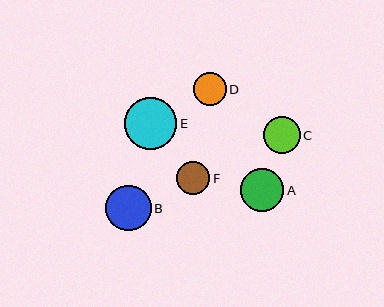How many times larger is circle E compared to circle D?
Circle E is approximately 1.6 times the size of circle D.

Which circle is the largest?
Circle E is the largest with a size of approximately 52 pixels.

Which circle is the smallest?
Circle D is the smallest with a size of approximately 33 pixels.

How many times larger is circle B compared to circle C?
Circle B is approximately 1.2 times the size of circle C.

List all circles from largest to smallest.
From largest to smallest: E, B, A, C, F, D.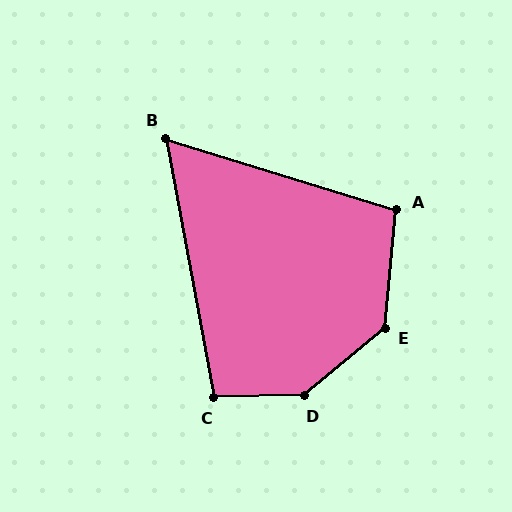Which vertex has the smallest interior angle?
B, at approximately 62 degrees.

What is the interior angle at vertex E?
Approximately 136 degrees (obtuse).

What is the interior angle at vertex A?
Approximately 102 degrees (obtuse).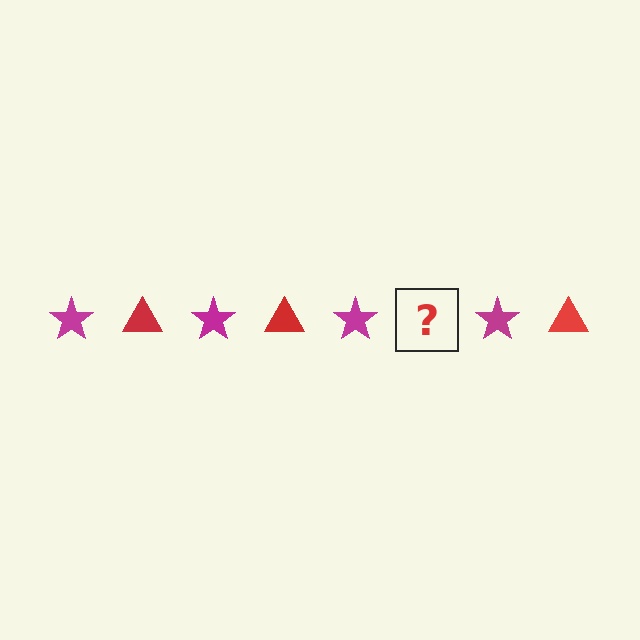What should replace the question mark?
The question mark should be replaced with a red triangle.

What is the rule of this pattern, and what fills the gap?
The rule is that the pattern alternates between magenta star and red triangle. The gap should be filled with a red triangle.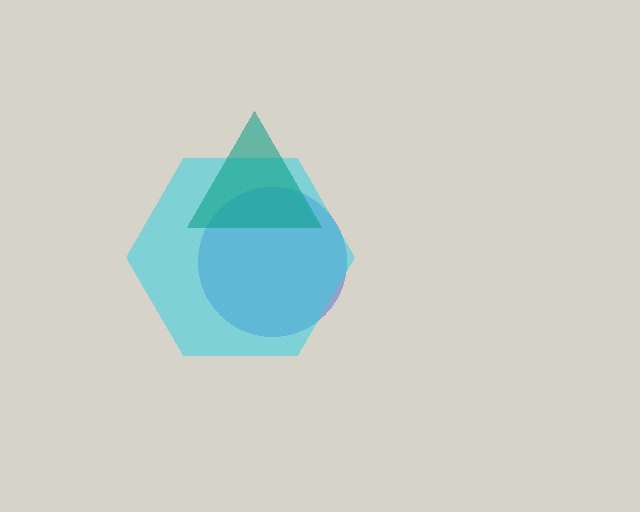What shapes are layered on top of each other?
The layered shapes are: a blue circle, a cyan hexagon, a teal triangle.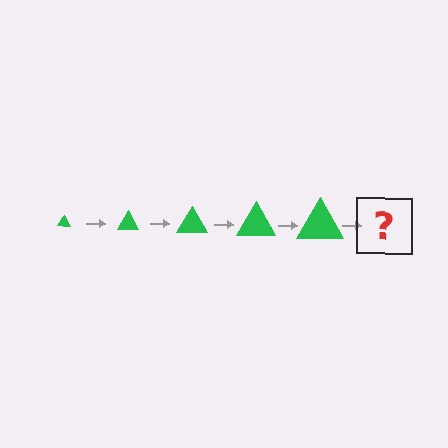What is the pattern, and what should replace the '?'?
The pattern is that the triangle gets progressively larger each step. The '?' should be a green triangle, larger than the previous one.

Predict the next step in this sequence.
The next step is a green triangle, larger than the previous one.